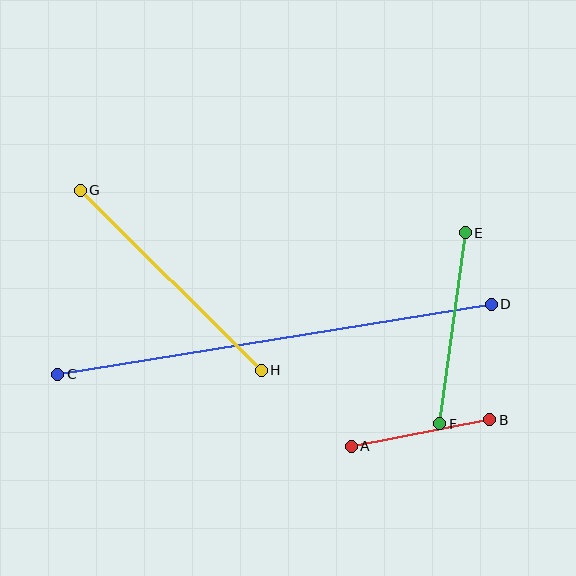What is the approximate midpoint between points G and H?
The midpoint is at approximately (171, 280) pixels.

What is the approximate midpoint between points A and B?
The midpoint is at approximately (421, 433) pixels.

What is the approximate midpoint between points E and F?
The midpoint is at approximately (453, 328) pixels.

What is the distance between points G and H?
The distance is approximately 255 pixels.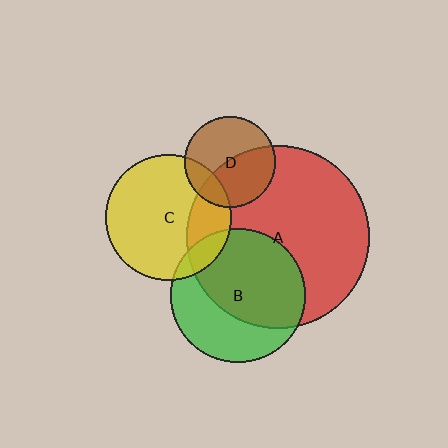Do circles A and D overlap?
Yes.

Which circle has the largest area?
Circle A (red).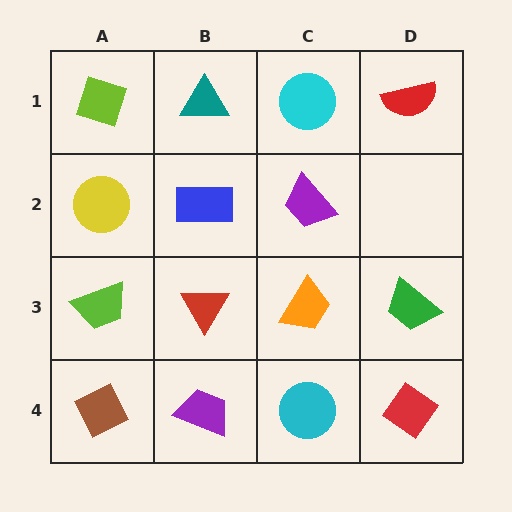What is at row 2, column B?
A blue rectangle.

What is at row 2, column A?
A yellow circle.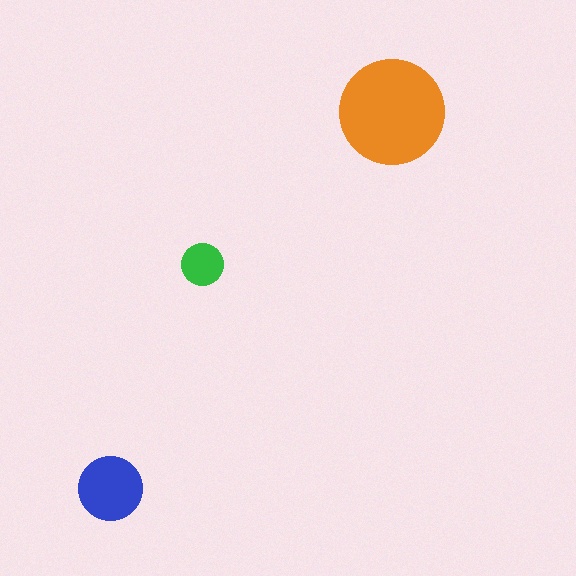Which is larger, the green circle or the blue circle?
The blue one.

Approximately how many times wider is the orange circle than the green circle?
About 2.5 times wider.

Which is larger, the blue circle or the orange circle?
The orange one.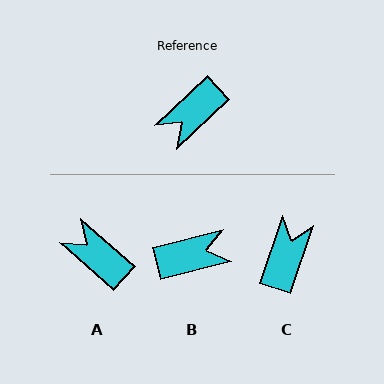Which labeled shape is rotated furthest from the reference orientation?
C, about 152 degrees away.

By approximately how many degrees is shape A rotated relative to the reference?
Approximately 84 degrees clockwise.